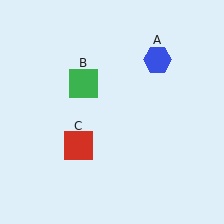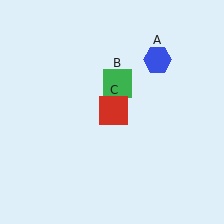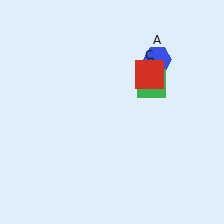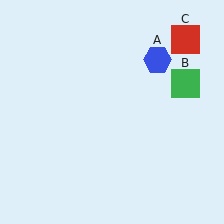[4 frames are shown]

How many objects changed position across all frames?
2 objects changed position: green square (object B), red square (object C).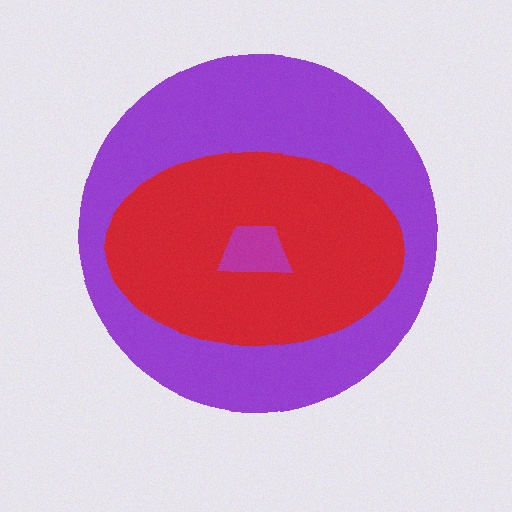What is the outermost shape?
The purple circle.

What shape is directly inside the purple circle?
The red ellipse.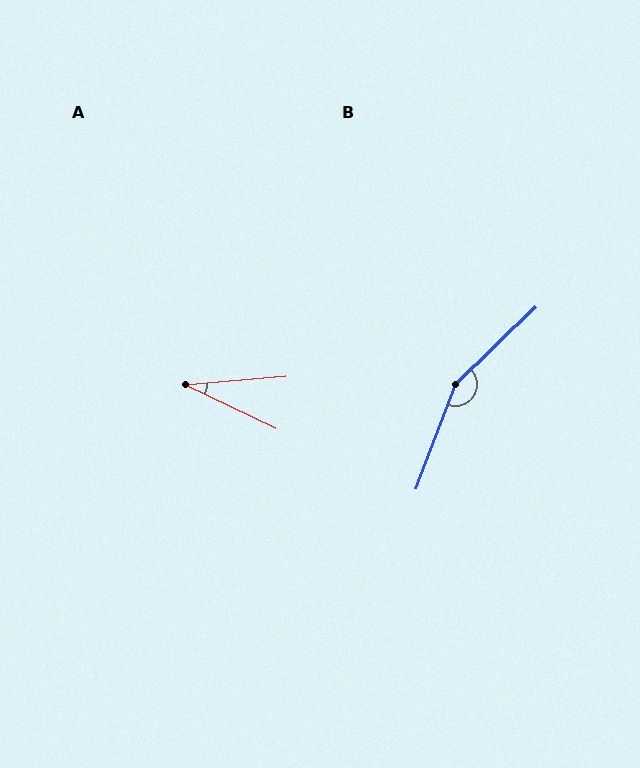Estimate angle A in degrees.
Approximately 30 degrees.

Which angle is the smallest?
A, at approximately 30 degrees.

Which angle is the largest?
B, at approximately 155 degrees.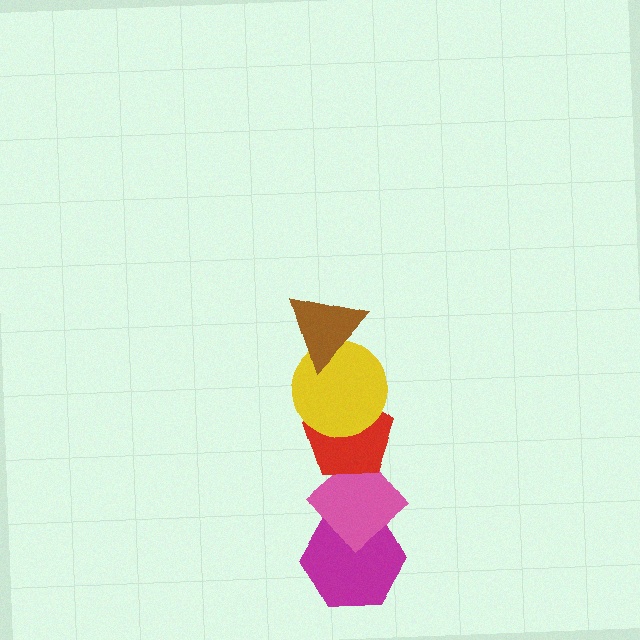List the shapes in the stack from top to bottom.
From top to bottom: the brown triangle, the yellow circle, the red pentagon, the pink diamond, the magenta hexagon.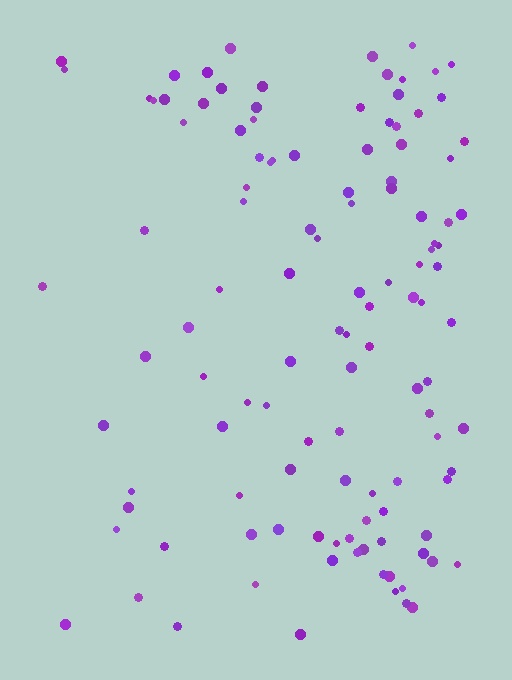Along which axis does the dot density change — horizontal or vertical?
Horizontal.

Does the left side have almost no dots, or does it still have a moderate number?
Still a moderate number, just noticeably fewer than the right.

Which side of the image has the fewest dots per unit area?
The left.